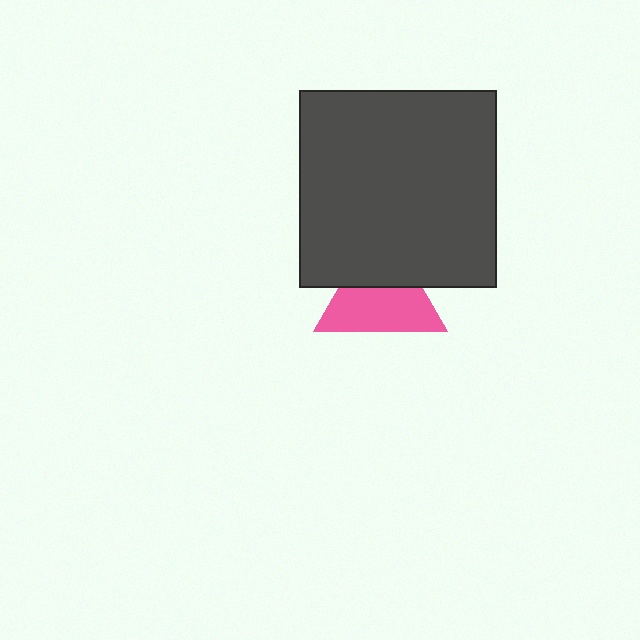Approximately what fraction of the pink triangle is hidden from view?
Roughly 39% of the pink triangle is hidden behind the dark gray square.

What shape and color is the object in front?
The object in front is a dark gray square.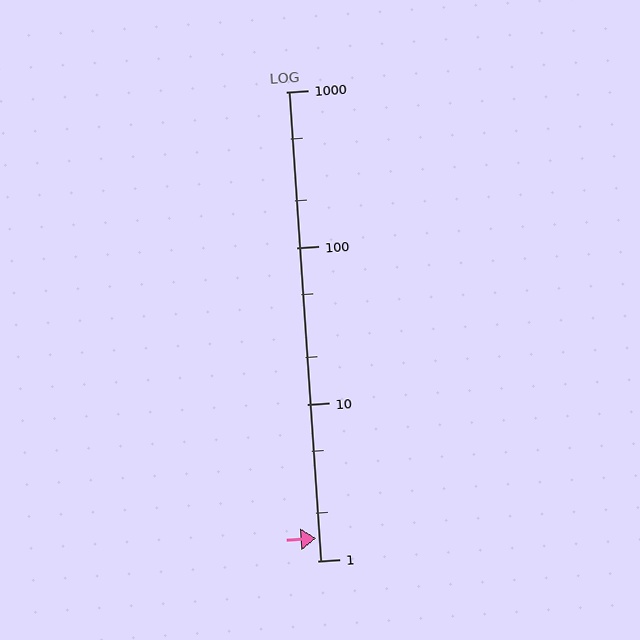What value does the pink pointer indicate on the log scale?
The pointer indicates approximately 1.4.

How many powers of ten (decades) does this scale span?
The scale spans 3 decades, from 1 to 1000.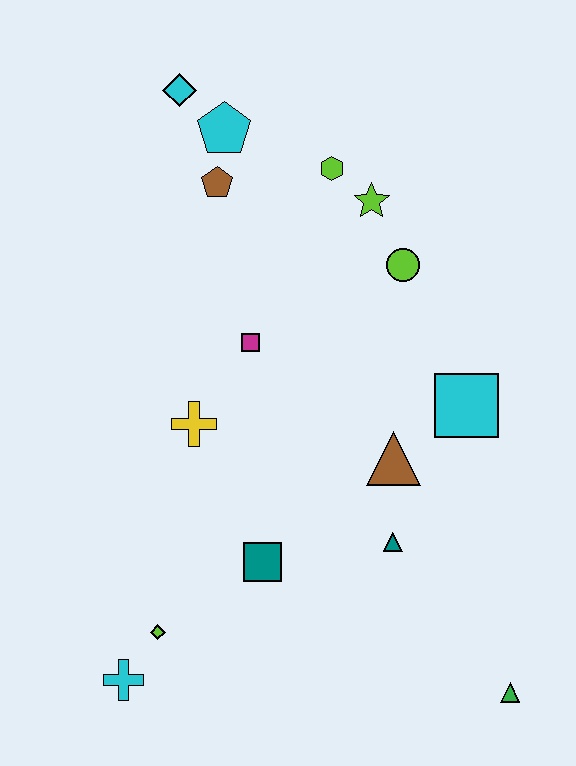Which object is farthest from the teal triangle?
The cyan diamond is farthest from the teal triangle.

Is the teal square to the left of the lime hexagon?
Yes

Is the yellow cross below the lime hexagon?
Yes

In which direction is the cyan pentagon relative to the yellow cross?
The cyan pentagon is above the yellow cross.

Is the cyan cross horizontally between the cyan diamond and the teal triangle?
No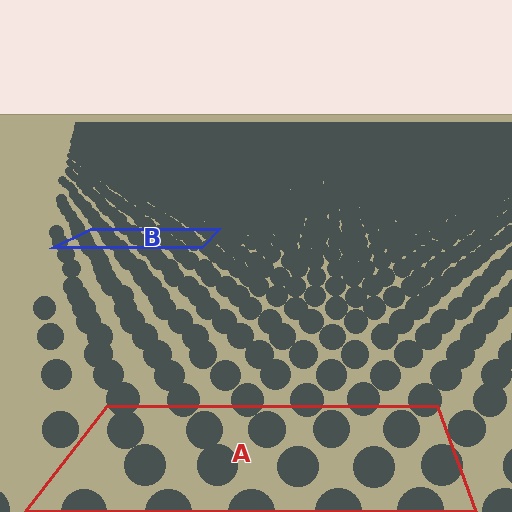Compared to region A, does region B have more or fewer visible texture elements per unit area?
Region B has more texture elements per unit area — they are packed more densely because it is farther away.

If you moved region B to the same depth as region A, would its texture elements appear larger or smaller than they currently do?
They would appear larger. At a closer depth, the same texture elements are projected at a bigger on-screen size.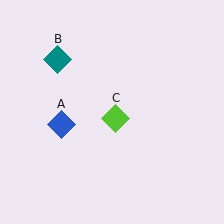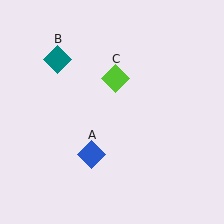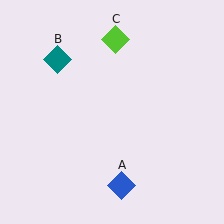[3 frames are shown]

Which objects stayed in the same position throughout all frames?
Teal diamond (object B) remained stationary.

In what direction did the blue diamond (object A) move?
The blue diamond (object A) moved down and to the right.